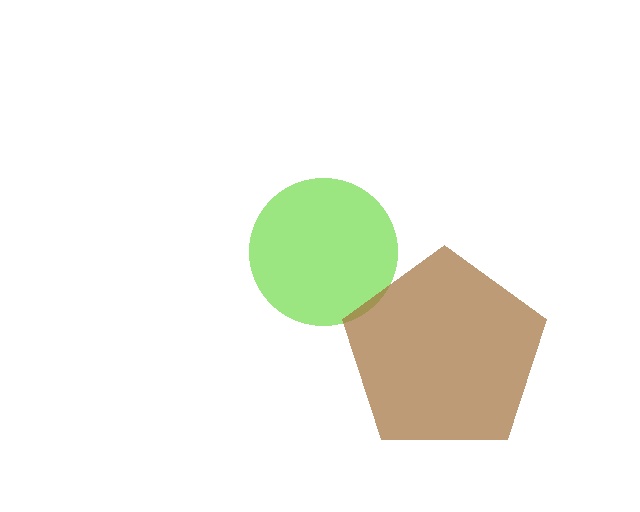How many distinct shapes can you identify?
There are 2 distinct shapes: a lime circle, a brown pentagon.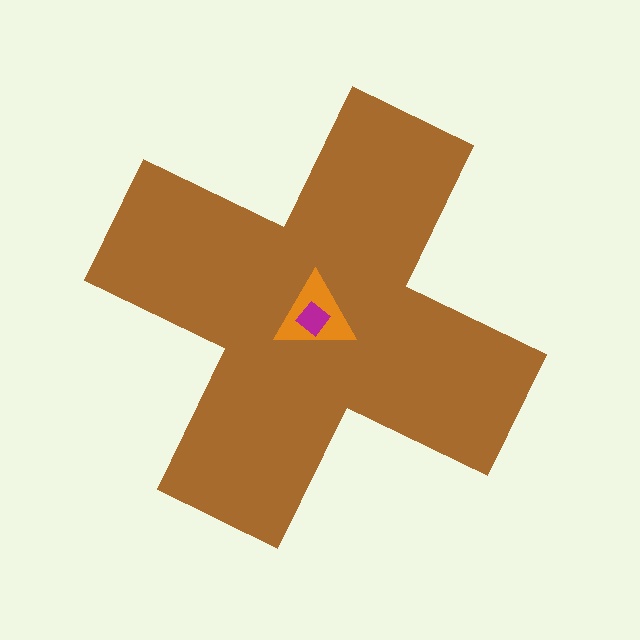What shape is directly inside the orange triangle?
The magenta diamond.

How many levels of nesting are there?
3.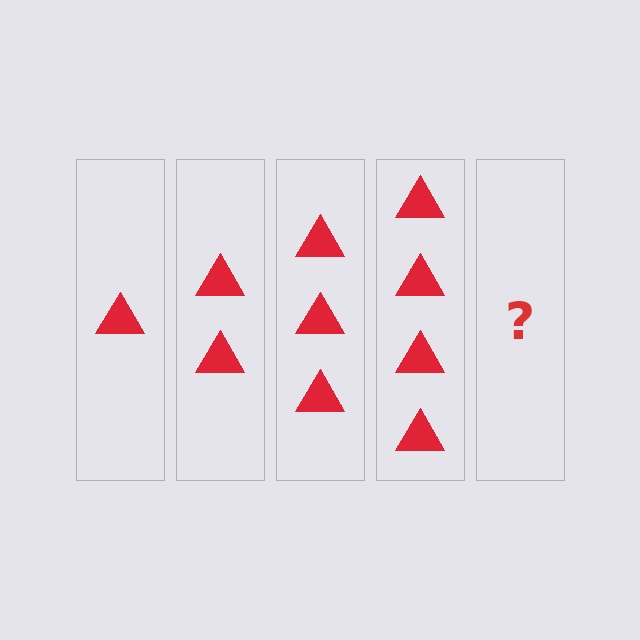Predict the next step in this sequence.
The next step is 5 triangles.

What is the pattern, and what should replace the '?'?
The pattern is that each step adds one more triangle. The '?' should be 5 triangles.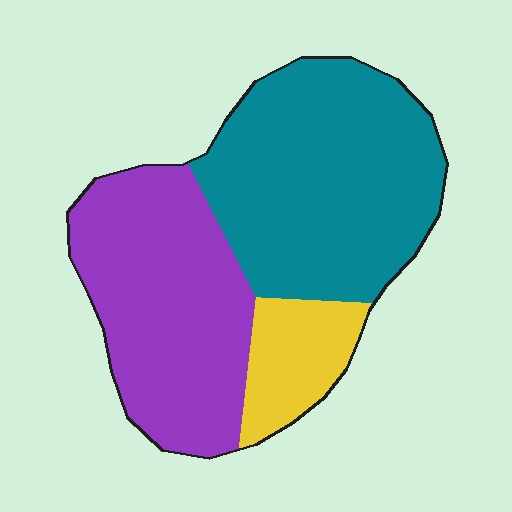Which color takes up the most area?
Teal, at roughly 45%.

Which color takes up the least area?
Yellow, at roughly 15%.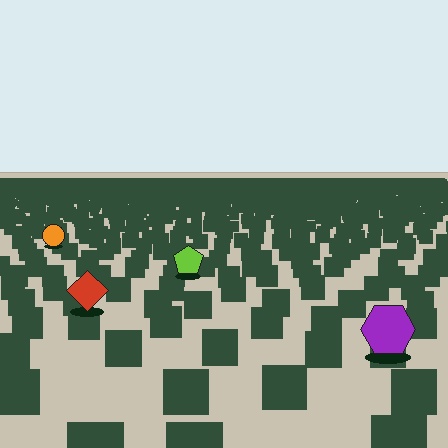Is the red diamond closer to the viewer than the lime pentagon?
Yes. The red diamond is closer — you can tell from the texture gradient: the ground texture is coarser near it.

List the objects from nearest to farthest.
From nearest to farthest: the purple hexagon, the red diamond, the lime pentagon, the orange circle.